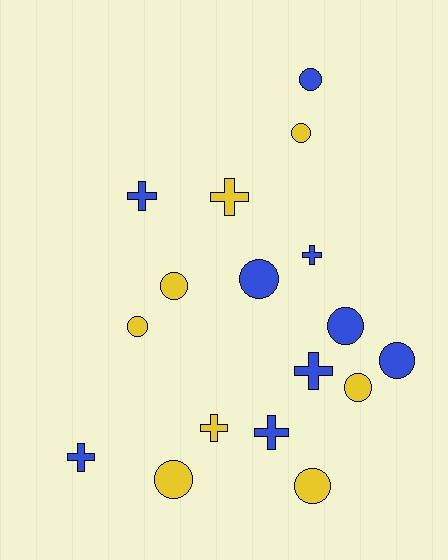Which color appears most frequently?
Blue, with 9 objects.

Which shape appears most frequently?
Circle, with 10 objects.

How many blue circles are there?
There are 4 blue circles.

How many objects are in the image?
There are 17 objects.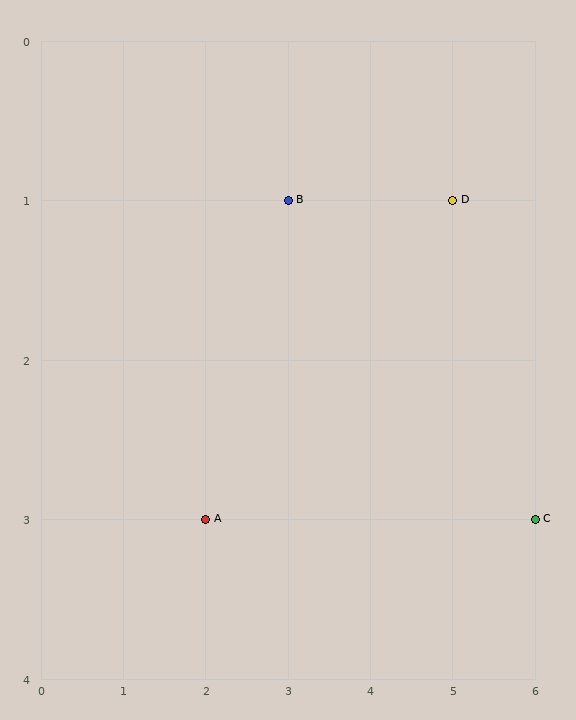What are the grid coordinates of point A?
Point A is at grid coordinates (2, 3).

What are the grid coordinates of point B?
Point B is at grid coordinates (3, 1).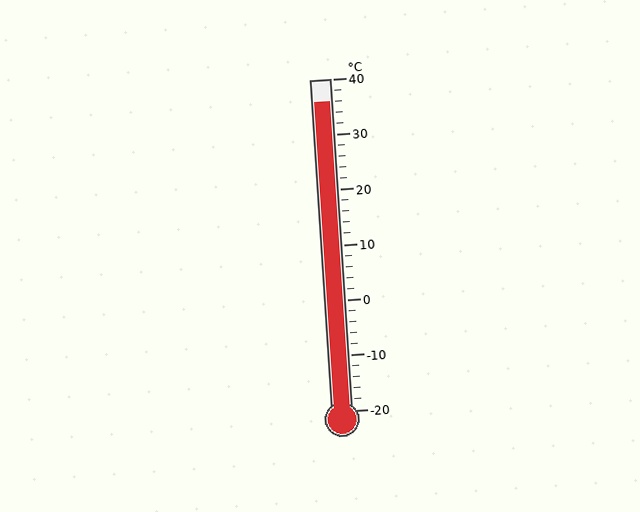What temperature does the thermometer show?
The thermometer shows approximately 36°C.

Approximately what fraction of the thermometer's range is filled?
The thermometer is filled to approximately 95% of its range.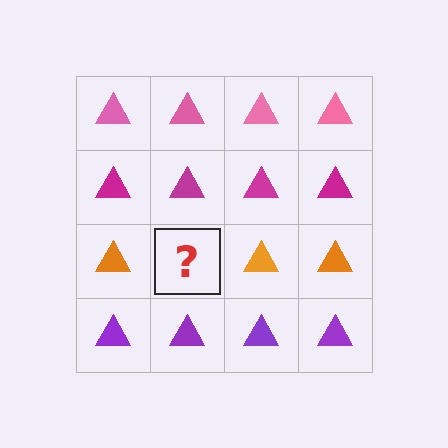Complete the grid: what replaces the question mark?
The question mark should be replaced with an orange triangle.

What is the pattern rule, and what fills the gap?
The rule is that each row has a consistent color. The gap should be filled with an orange triangle.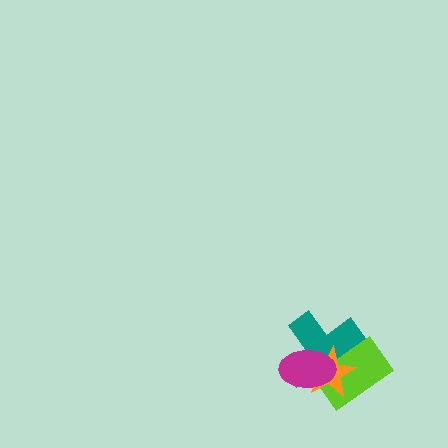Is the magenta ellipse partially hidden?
No, no other shape covers it.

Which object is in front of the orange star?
The magenta ellipse is in front of the orange star.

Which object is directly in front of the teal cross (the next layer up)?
The lime rectangle is directly in front of the teal cross.